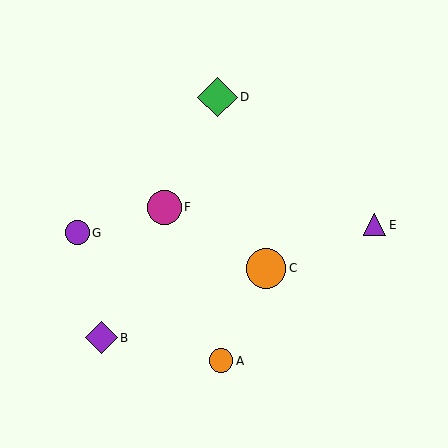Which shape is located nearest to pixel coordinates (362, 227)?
The purple triangle (labeled E) at (374, 225) is nearest to that location.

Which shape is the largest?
The green diamond (labeled D) is the largest.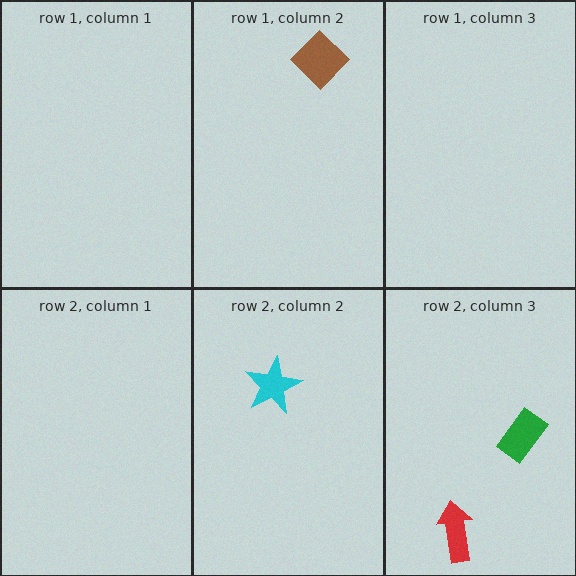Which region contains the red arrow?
The row 2, column 3 region.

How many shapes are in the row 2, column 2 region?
1.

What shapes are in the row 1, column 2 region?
The brown diamond.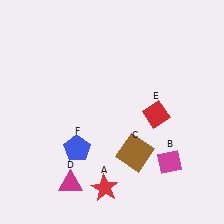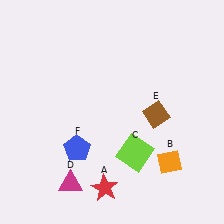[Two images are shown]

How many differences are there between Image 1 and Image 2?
There are 3 differences between the two images.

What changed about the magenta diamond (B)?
In Image 1, B is magenta. In Image 2, it changed to orange.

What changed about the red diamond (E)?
In Image 1, E is red. In Image 2, it changed to brown.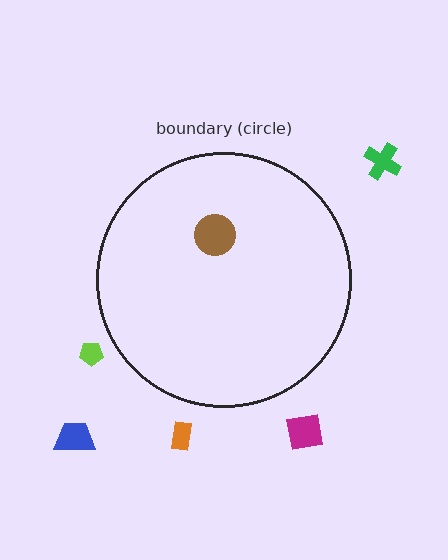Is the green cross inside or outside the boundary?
Outside.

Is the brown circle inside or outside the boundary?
Inside.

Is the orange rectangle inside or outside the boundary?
Outside.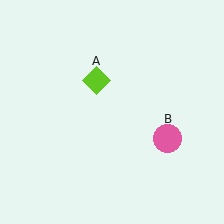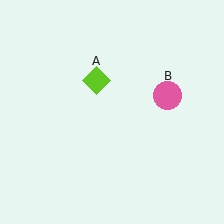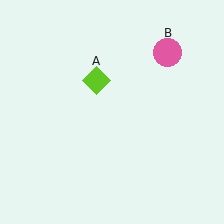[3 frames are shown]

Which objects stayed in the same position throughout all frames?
Lime diamond (object A) remained stationary.